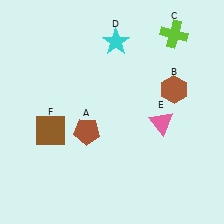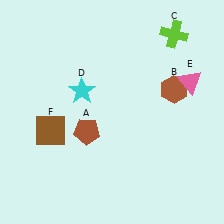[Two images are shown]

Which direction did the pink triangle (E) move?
The pink triangle (E) moved up.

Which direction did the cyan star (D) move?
The cyan star (D) moved down.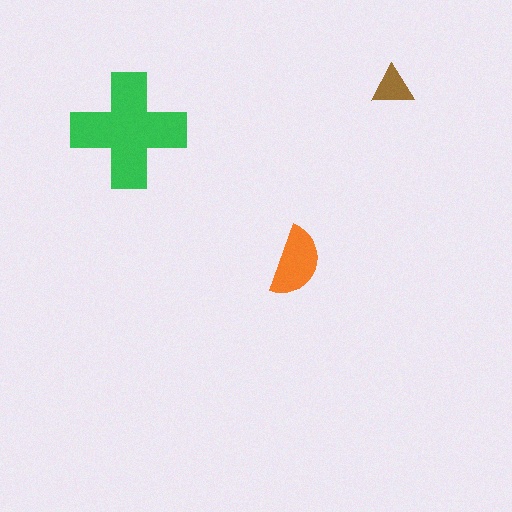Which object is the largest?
The green cross.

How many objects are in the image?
There are 3 objects in the image.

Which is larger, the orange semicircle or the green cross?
The green cross.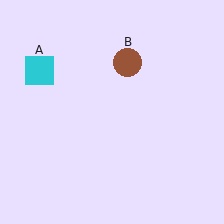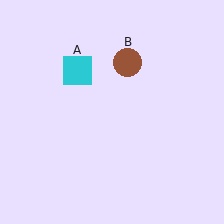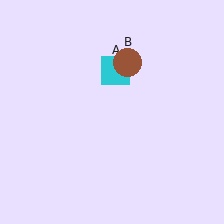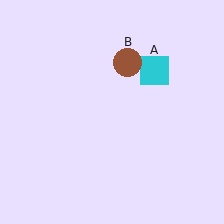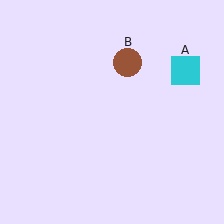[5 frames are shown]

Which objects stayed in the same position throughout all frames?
Brown circle (object B) remained stationary.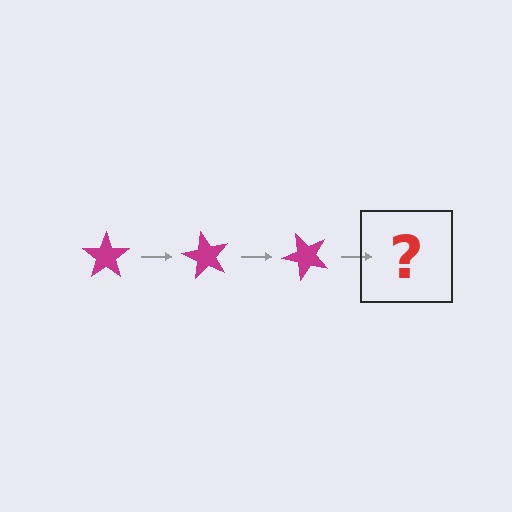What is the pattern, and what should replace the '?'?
The pattern is that the star rotates 60 degrees each step. The '?' should be a magenta star rotated 180 degrees.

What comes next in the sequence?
The next element should be a magenta star rotated 180 degrees.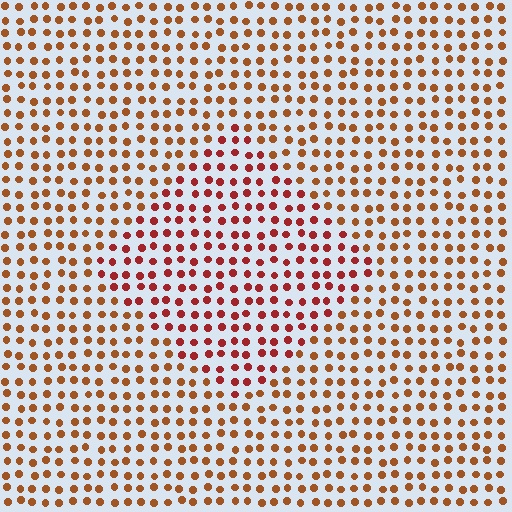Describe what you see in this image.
The image is filled with small brown elements in a uniform arrangement. A diamond-shaped region is visible where the elements are tinted to a slightly different hue, forming a subtle color boundary.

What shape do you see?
I see a diamond.